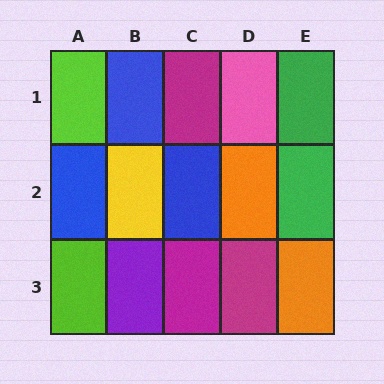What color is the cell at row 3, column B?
Purple.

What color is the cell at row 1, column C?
Magenta.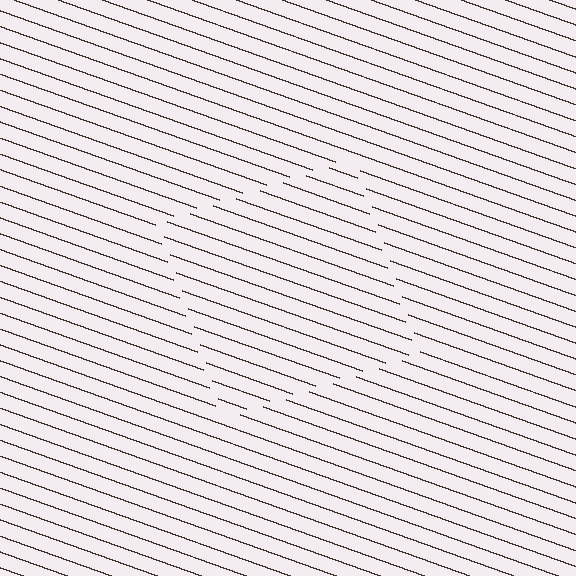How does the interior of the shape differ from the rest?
The interior of the shape contains the same grating, shifted by half a period — the contour is defined by the phase discontinuity where line-ends from the inner and outer gratings abut.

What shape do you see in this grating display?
An illusory square. The interior of the shape contains the same grating, shifted by half a period — the contour is defined by the phase discontinuity where line-ends from the inner and outer gratings abut.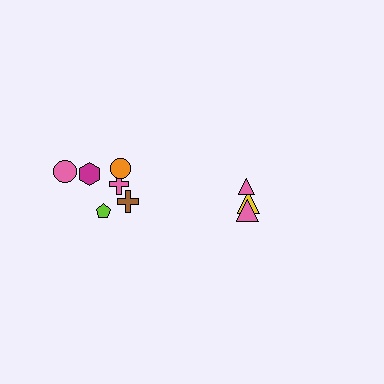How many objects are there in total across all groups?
There are 9 objects.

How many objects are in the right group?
There are 3 objects.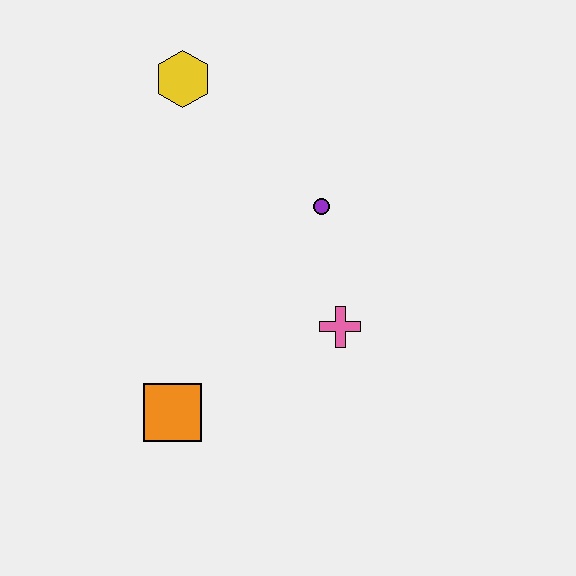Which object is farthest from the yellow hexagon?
The orange square is farthest from the yellow hexagon.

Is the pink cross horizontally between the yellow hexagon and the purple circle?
No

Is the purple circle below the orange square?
No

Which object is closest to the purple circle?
The pink cross is closest to the purple circle.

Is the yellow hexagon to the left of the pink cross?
Yes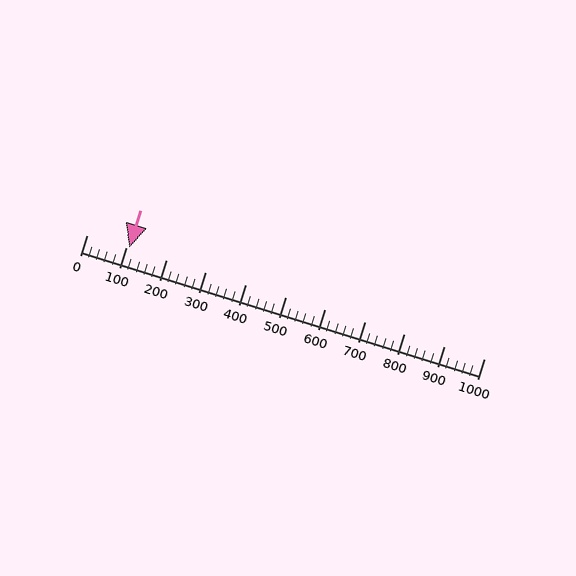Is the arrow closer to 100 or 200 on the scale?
The arrow is closer to 100.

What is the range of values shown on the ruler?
The ruler shows values from 0 to 1000.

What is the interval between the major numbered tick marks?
The major tick marks are spaced 100 units apart.